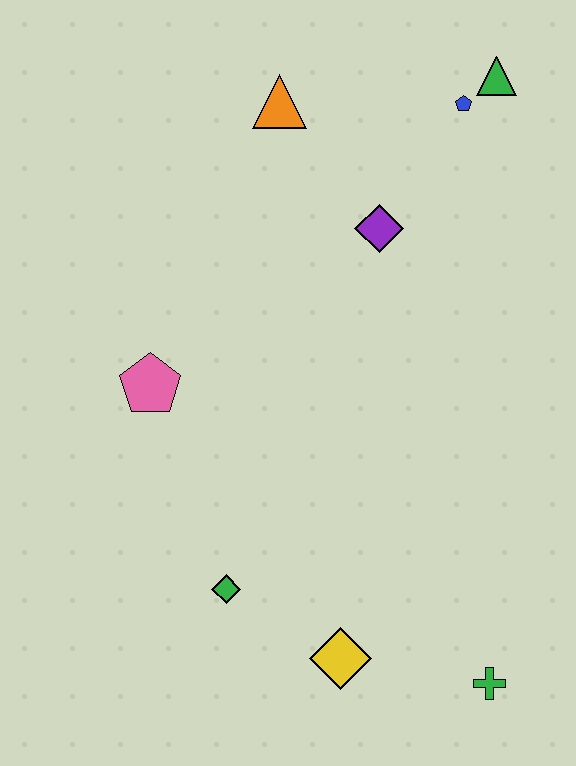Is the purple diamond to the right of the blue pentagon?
No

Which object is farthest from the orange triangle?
The green cross is farthest from the orange triangle.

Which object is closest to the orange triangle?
The purple diamond is closest to the orange triangle.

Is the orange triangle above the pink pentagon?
Yes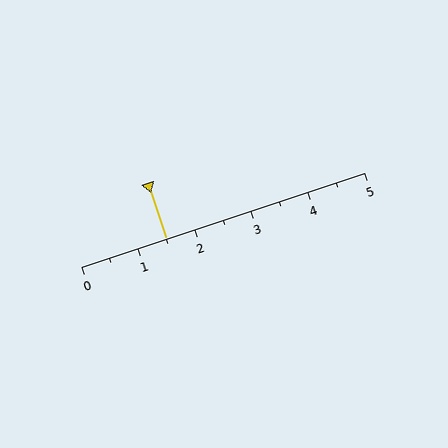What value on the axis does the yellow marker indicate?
The marker indicates approximately 1.5.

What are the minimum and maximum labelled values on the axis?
The axis runs from 0 to 5.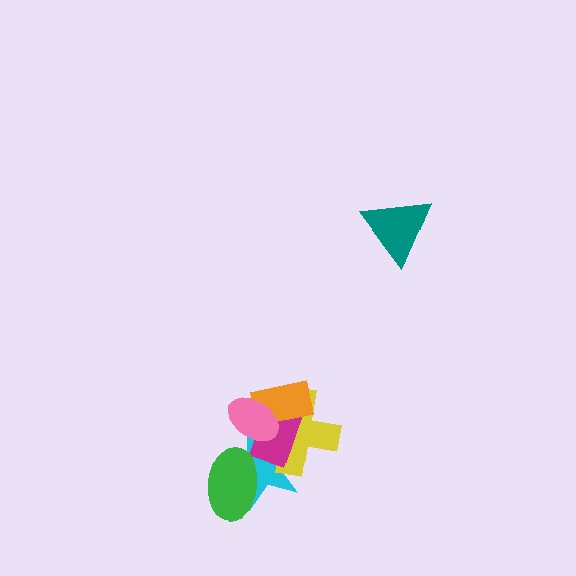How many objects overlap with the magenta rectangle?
4 objects overlap with the magenta rectangle.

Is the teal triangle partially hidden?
No, no other shape covers it.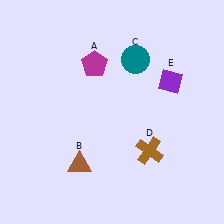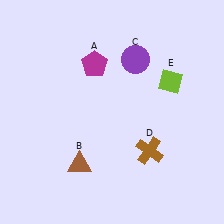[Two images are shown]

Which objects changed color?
C changed from teal to purple. E changed from purple to lime.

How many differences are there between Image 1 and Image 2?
There are 2 differences between the two images.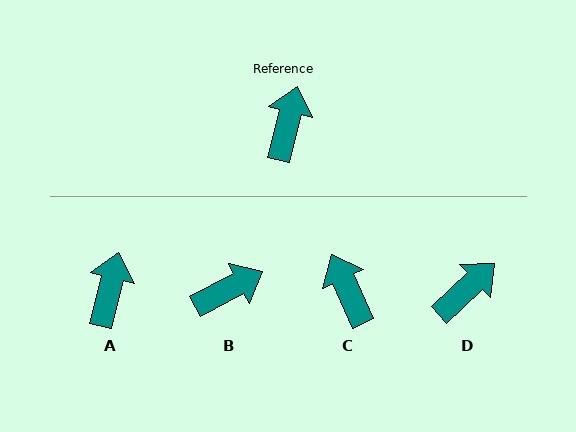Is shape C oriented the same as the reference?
No, it is off by about 38 degrees.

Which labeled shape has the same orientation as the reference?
A.